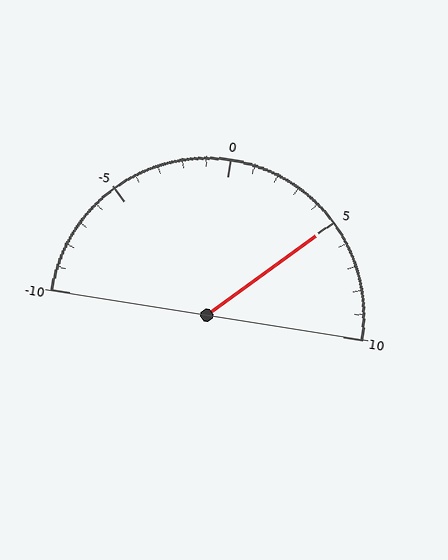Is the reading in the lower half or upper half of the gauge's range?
The reading is in the upper half of the range (-10 to 10).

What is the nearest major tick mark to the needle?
The nearest major tick mark is 5.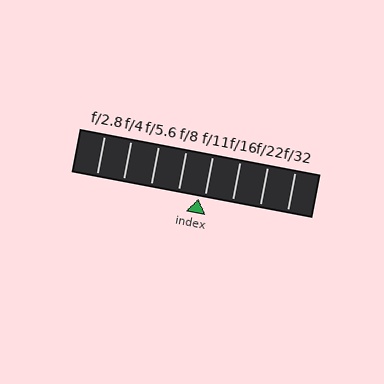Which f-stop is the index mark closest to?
The index mark is closest to f/11.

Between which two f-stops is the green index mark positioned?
The index mark is between f/8 and f/11.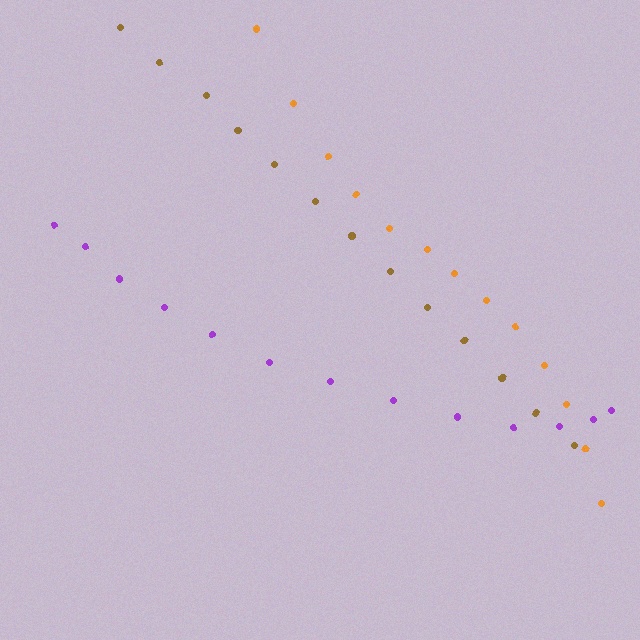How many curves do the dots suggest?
There are 3 distinct paths.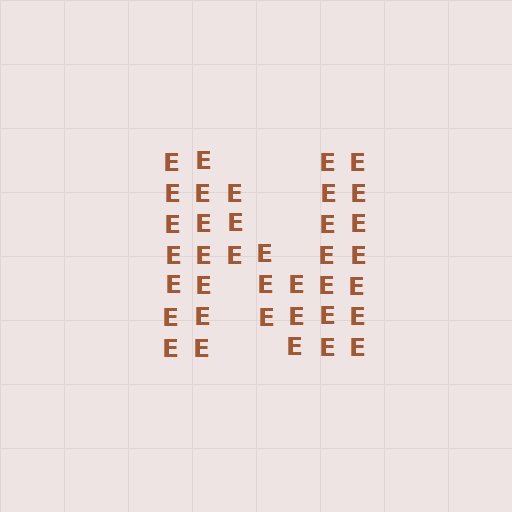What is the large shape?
The large shape is the letter N.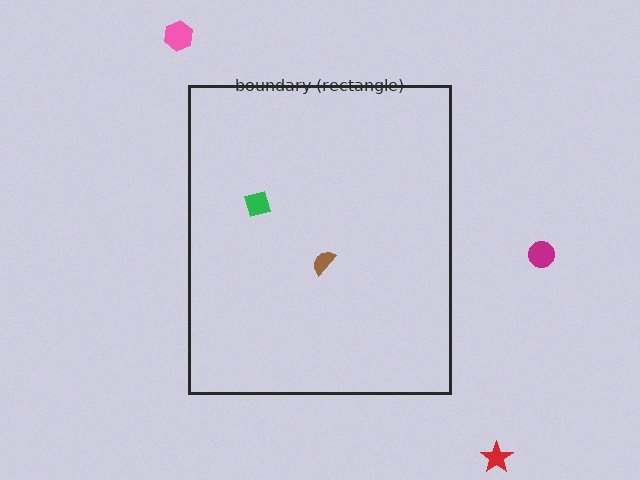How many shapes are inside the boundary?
2 inside, 3 outside.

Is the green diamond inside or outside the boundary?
Inside.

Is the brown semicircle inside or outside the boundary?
Inside.